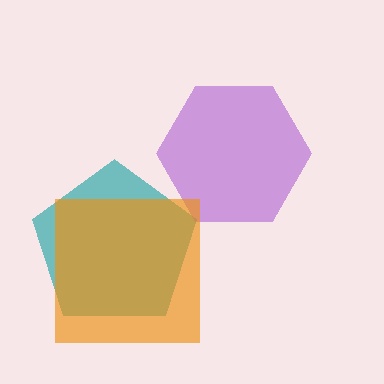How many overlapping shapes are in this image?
There are 3 overlapping shapes in the image.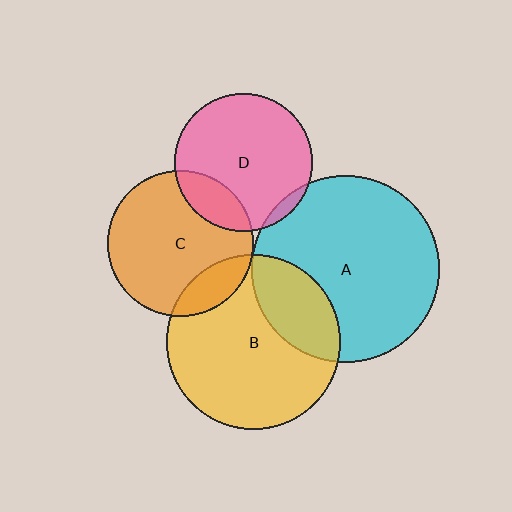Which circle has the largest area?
Circle A (cyan).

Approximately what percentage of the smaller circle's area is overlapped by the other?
Approximately 25%.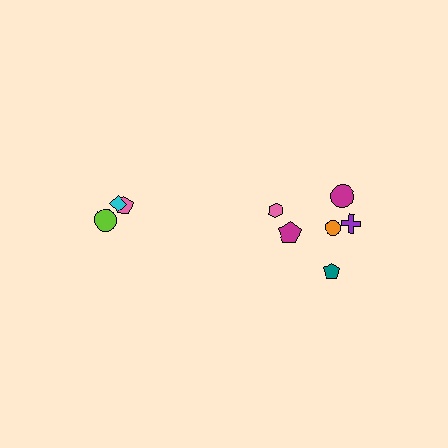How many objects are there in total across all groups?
There are 9 objects.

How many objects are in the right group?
There are 6 objects.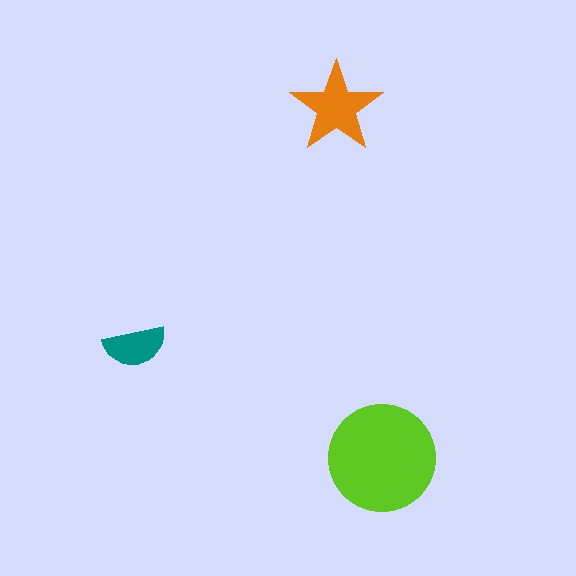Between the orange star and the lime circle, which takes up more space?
The lime circle.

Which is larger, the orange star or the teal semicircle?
The orange star.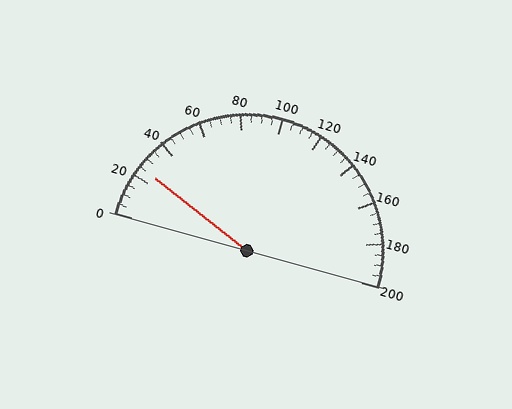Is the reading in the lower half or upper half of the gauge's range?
The reading is in the lower half of the range (0 to 200).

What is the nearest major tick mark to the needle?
The nearest major tick mark is 20.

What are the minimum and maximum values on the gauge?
The gauge ranges from 0 to 200.